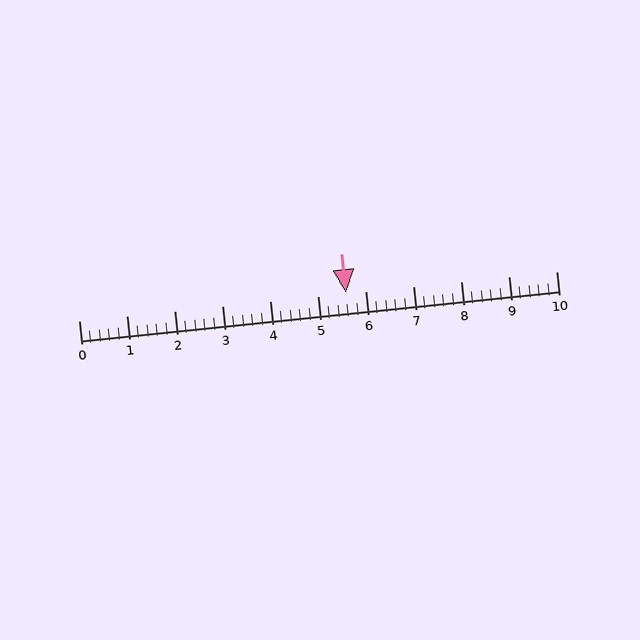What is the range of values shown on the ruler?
The ruler shows values from 0 to 10.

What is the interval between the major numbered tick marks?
The major tick marks are spaced 1 units apart.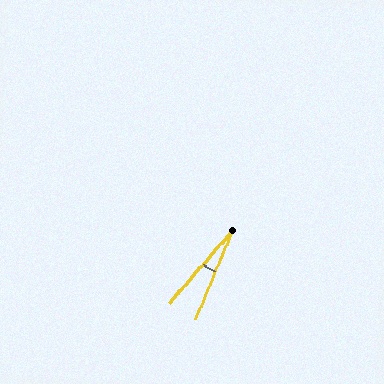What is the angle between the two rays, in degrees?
Approximately 19 degrees.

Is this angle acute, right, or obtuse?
It is acute.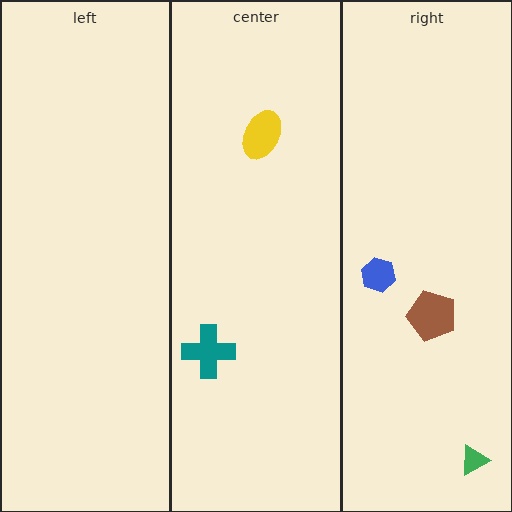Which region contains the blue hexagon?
The right region.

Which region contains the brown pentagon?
The right region.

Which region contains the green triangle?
The right region.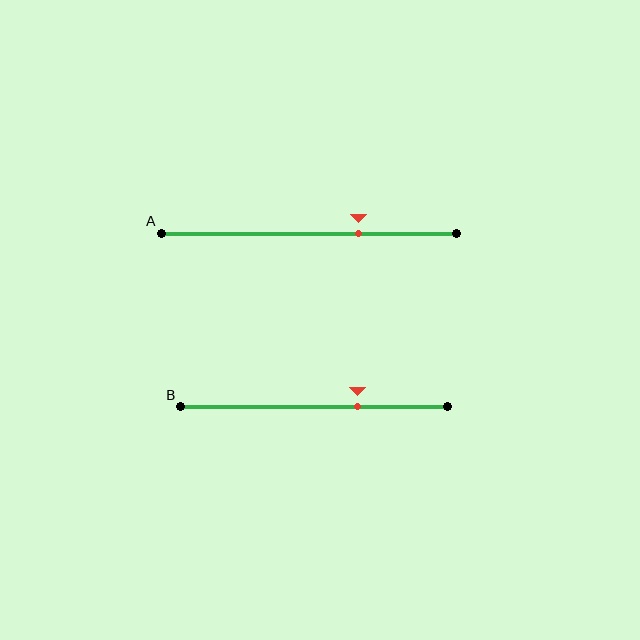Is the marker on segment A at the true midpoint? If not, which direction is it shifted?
No, the marker on segment A is shifted to the right by about 17% of the segment length.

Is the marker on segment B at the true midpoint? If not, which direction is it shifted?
No, the marker on segment B is shifted to the right by about 16% of the segment length.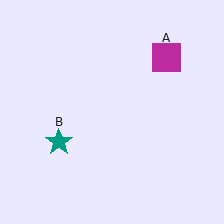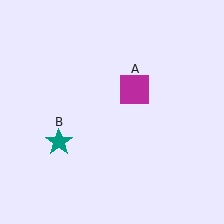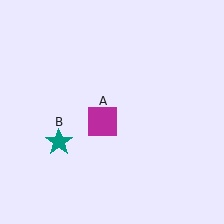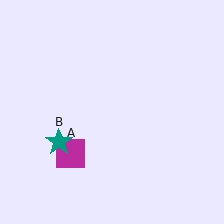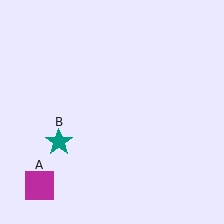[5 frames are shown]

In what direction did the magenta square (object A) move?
The magenta square (object A) moved down and to the left.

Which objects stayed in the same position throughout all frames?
Teal star (object B) remained stationary.